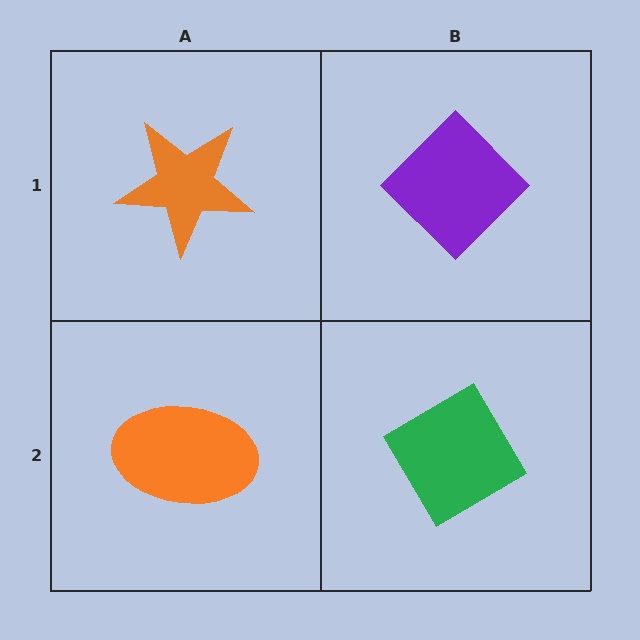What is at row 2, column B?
A green diamond.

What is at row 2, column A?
An orange ellipse.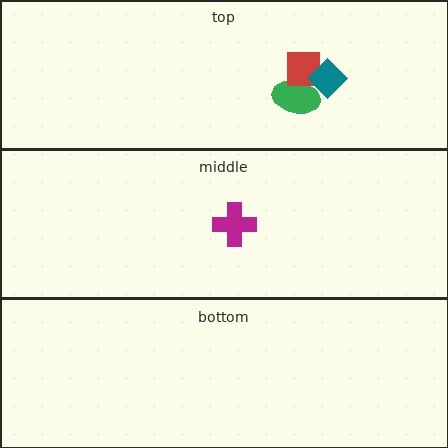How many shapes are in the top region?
3.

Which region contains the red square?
The top region.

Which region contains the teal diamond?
The top region.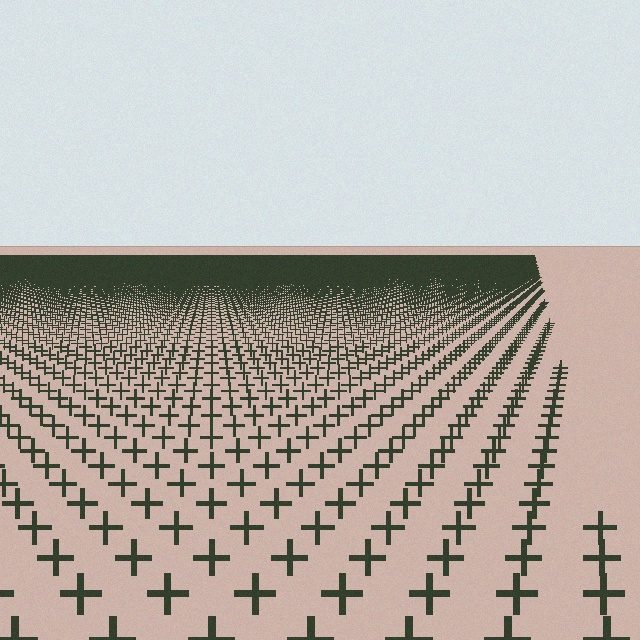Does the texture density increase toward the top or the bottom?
Density increases toward the top.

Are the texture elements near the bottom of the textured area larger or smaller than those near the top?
Larger. Near the bottom, elements are closer to the viewer and appear at a bigger on-screen size.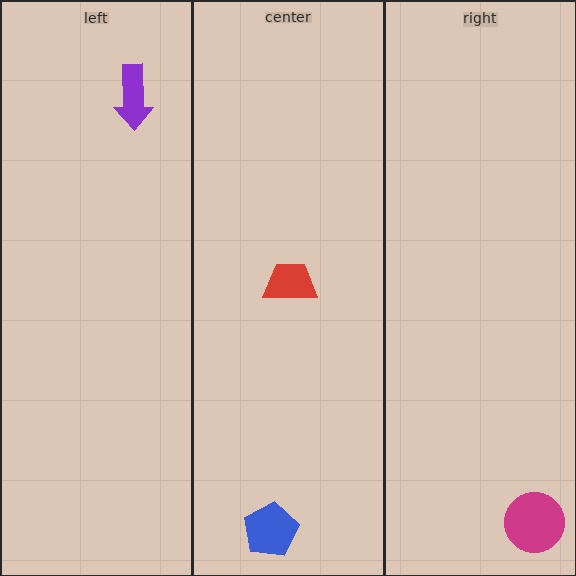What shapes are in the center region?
The blue pentagon, the red trapezoid.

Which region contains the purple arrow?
The left region.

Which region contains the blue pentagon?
The center region.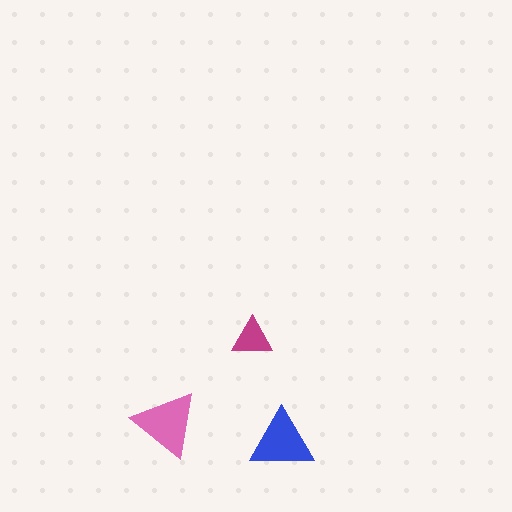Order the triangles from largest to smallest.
the pink one, the blue one, the magenta one.